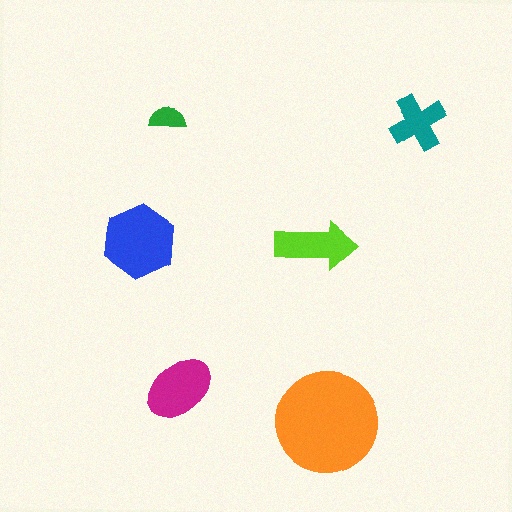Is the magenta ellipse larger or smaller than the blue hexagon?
Smaller.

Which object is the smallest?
The green semicircle.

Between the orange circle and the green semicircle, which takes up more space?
The orange circle.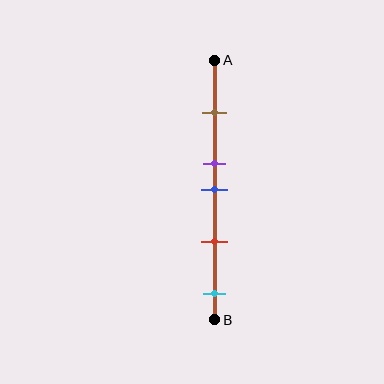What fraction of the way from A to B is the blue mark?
The blue mark is approximately 50% (0.5) of the way from A to B.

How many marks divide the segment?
There are 5 marks dividing the segment.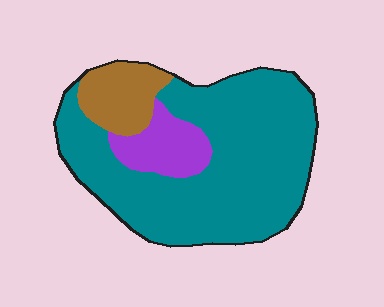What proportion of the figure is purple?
Purple covers about 10% of the figure.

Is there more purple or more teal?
Teal.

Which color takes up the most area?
Teal, at roughly 75%.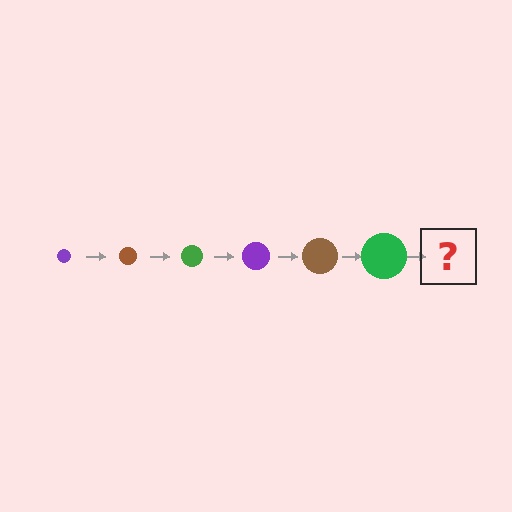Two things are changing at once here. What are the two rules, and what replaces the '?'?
The two rules are that the circle grows larger each step and the color cycles through purple, brown, and green. The '?' should be a purple circle, larger than the previous one.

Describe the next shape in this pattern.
It should be a purple circle, larger than the previous one.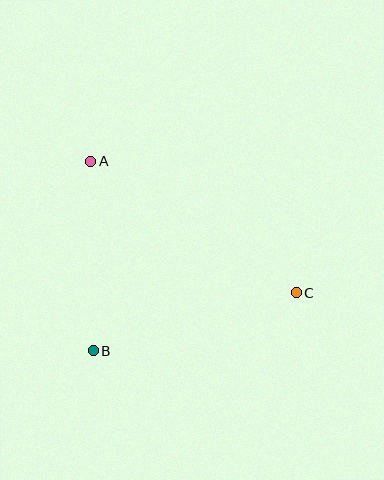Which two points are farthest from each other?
Points A and C are farthest from each other.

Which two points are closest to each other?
Points A and B are closest to each other.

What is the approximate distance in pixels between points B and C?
The distance between B and C is approximately 211 pixels.